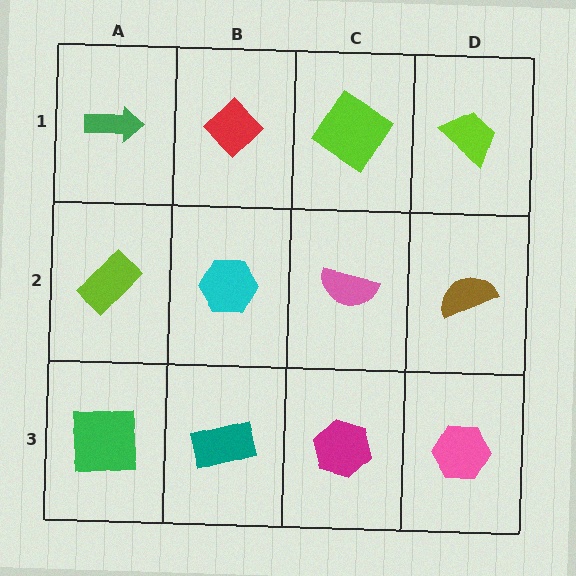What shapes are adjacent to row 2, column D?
A lime trapezoid (row 1, column D), a pink hexagon (row 3, column D), a pink semicircle (row 2, column C).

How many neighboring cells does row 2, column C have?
4.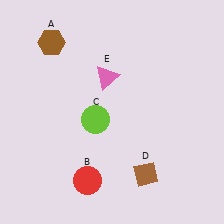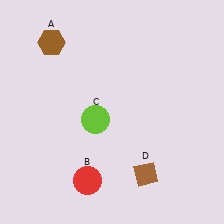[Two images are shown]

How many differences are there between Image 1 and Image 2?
There is 1 difference between the two images.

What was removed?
The pink triangle (E) was removed in Image 2.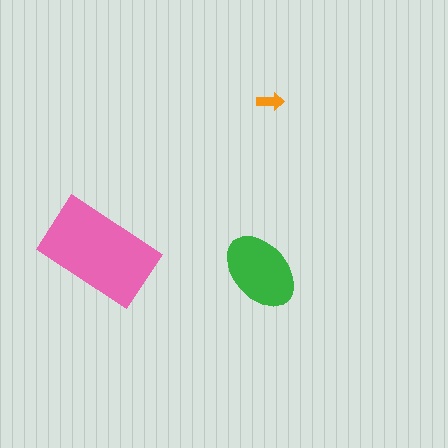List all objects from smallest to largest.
The orange arrow, the green ellipse, the pink rectangle.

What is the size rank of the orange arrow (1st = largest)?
3rd.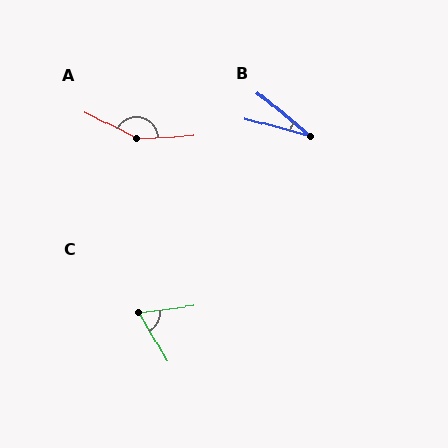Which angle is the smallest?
B, at approximately 25 degrees.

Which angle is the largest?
A, at approximately 151 degrees.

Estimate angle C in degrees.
Approximately 67 degrees.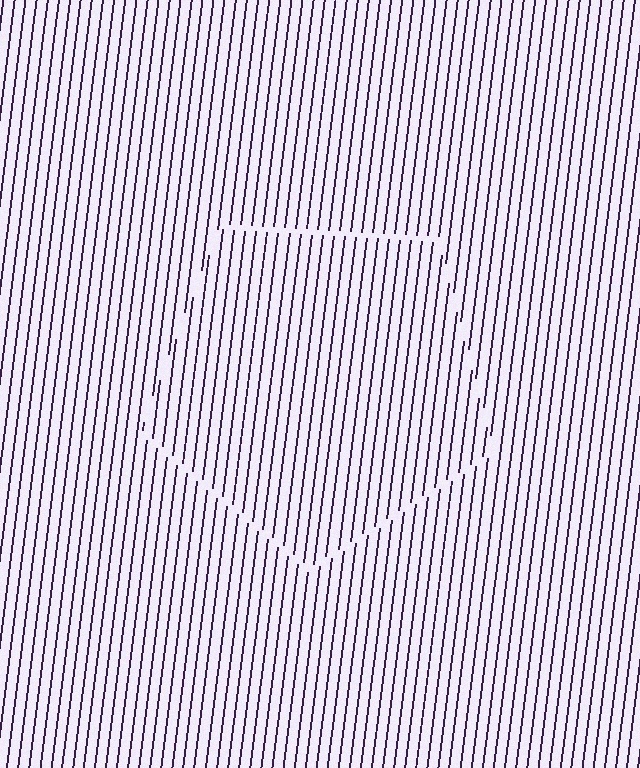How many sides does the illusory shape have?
5 sides — the line-ends trace a pentagon.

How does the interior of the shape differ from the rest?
The interior of the shape contains the same grating, shifted by half a period — the contour is defined by the phase discontinuity where line-ends from the inner and outer gratings abut.